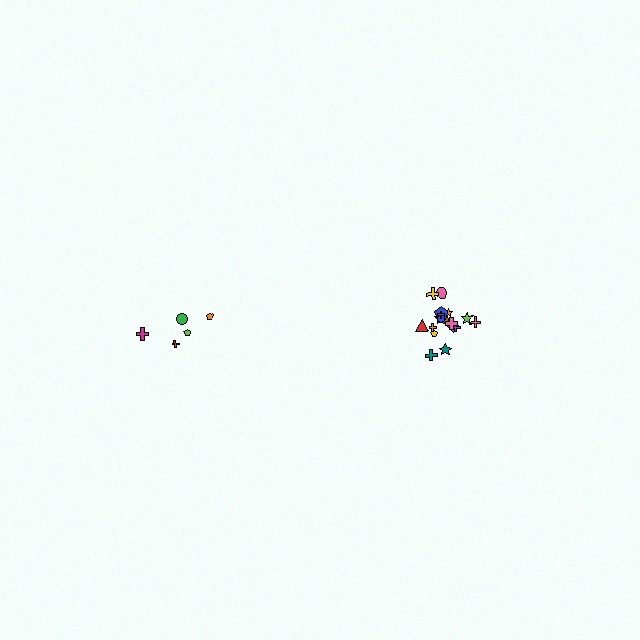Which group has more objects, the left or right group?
The right group.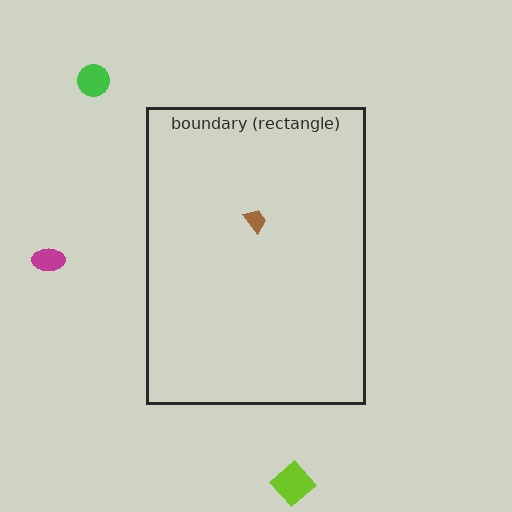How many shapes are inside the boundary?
1 inside, 3 outside.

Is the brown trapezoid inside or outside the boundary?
Inside.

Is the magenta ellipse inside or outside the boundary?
Outside.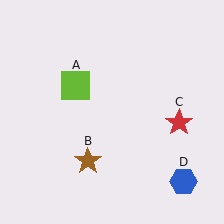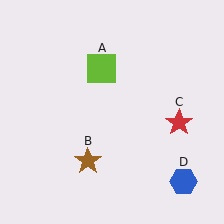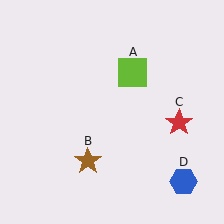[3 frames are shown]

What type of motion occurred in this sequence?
The lime square (object A) rotated clockwise around the center of the scene.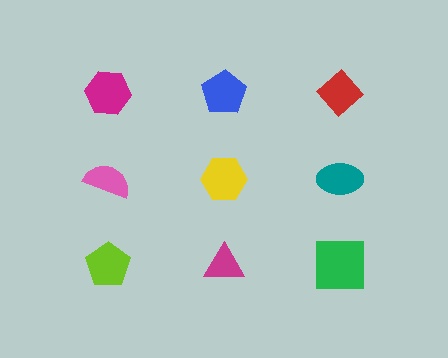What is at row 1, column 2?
A blue pentagon.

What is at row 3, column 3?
A green square.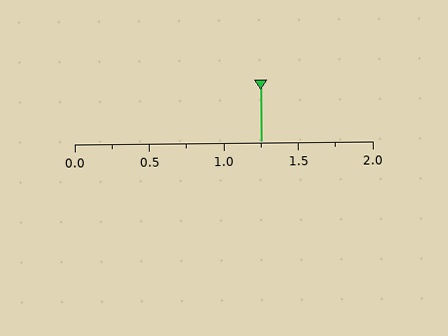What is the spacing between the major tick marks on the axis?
The major ticks are spaced 0.5 apart.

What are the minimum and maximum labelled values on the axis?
The axis runs from 0.0 to 2.0.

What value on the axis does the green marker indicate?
The marker indicates approximately 1.25.